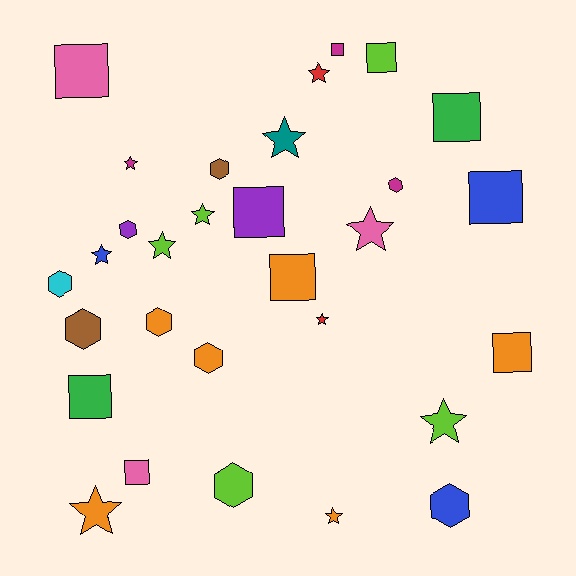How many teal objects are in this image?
There is 1 teal object.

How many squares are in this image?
There are 10 squares.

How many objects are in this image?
There are 30 objects.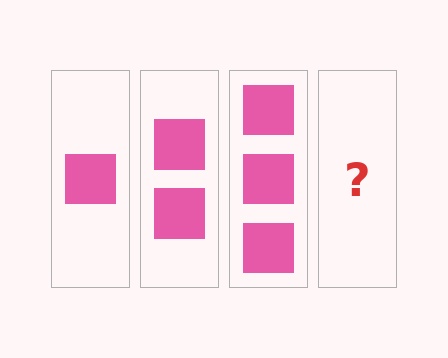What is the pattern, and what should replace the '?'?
The pattern is that each step adds one more square. The '?' should be 4 squares.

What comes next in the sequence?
The next element should be 4 squares.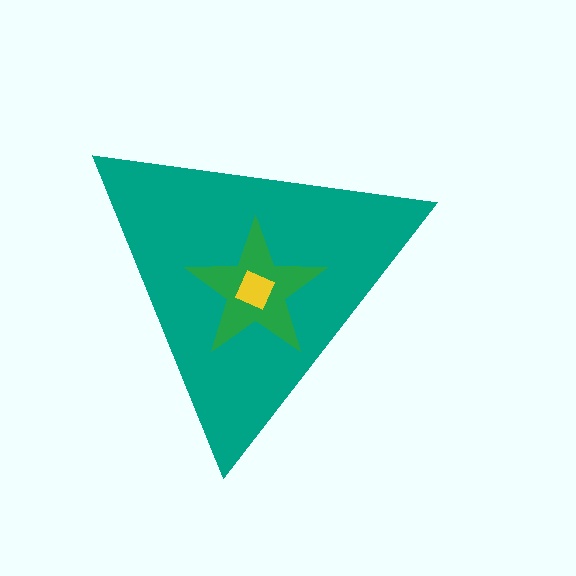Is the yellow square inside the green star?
Yes.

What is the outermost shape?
The teal triangle.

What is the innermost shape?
The yellow square.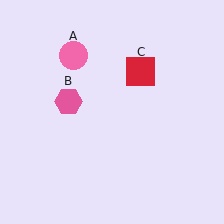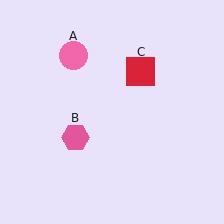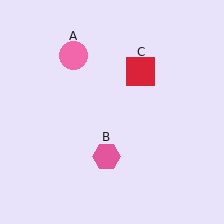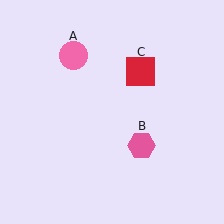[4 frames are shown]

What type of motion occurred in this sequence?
The pink hexagon (object B) rotated counterclockwise around the center of the scene.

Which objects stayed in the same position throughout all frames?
Pink circle (object A) and red square (object C) remained stationary.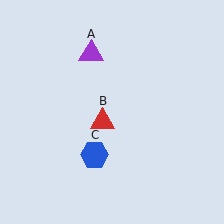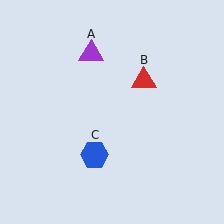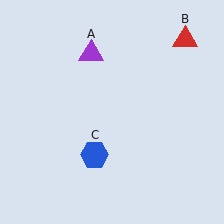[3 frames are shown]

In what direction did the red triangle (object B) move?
The red triangle (object B) moved up and to the right.